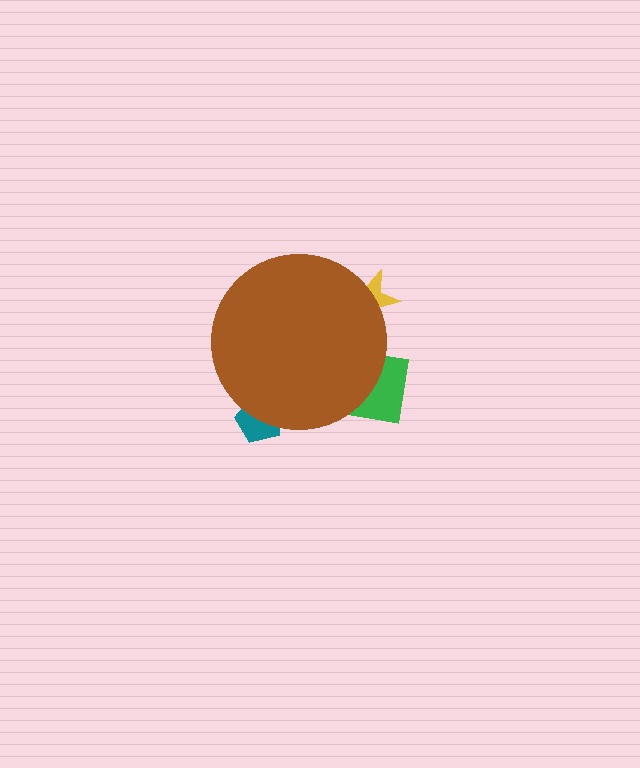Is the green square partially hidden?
Yes, the green square is partially hidden behind the brown circle.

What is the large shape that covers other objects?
A brown circle.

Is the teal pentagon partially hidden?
Yes, the teal pentagon is partially hidden behind the brown circle.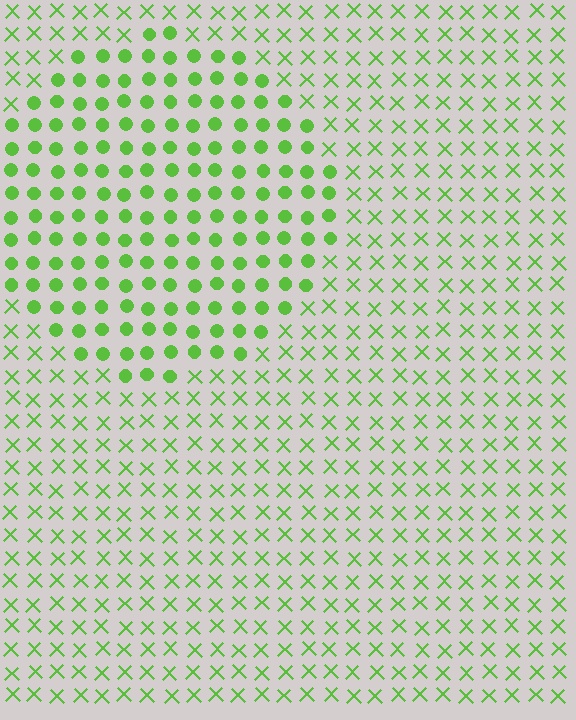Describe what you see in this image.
The image is filled with small lime elements arranged in a uniform grid. A circle-shaped region contains circles, while the surrounding area contains X marks. The boundary is defined purely by the change in element shape.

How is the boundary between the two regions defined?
The boundary is defined by a change in element shape: circles inside vs. X marks outside. All elements share the same color and spacing.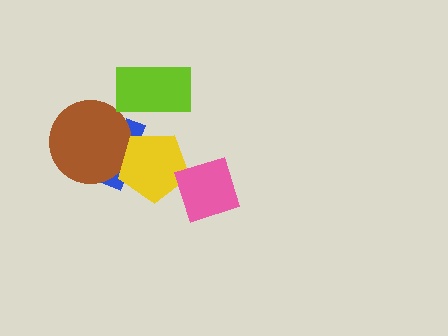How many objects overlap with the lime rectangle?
0 objects overlap with the lime rectangle.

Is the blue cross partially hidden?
Yes, it is partially covered by another shape.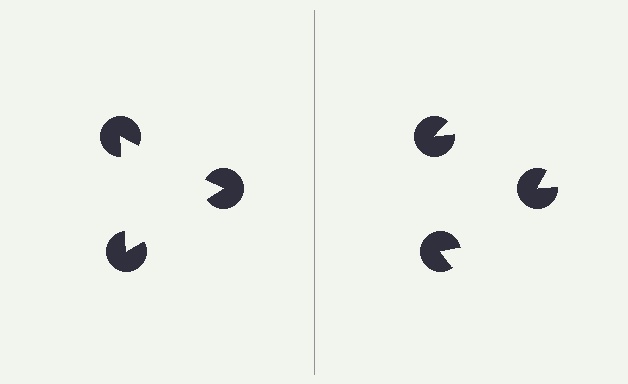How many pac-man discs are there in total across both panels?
6 — 3 on each side.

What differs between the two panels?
The pac-man discs are positioned identically on both sides; only the wedge orientations differ. On the left they align to a triangle; on the right they are misaligned.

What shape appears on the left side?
An illusory triangle.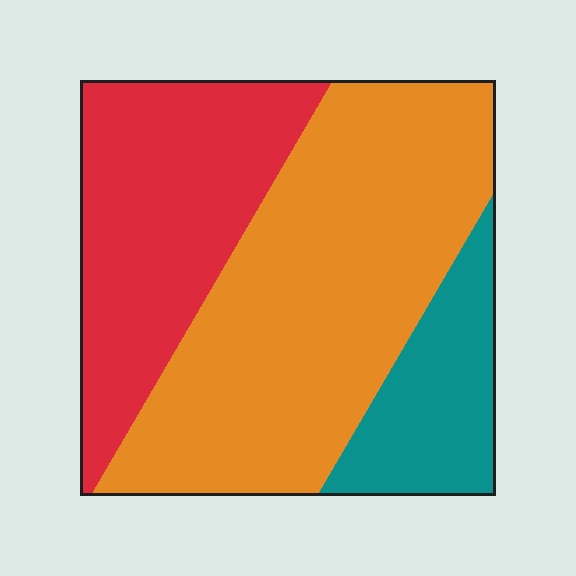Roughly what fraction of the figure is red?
Red takes up between a quarter and a half of the figure.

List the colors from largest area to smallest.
From largest to smallest: orange, red, teal.